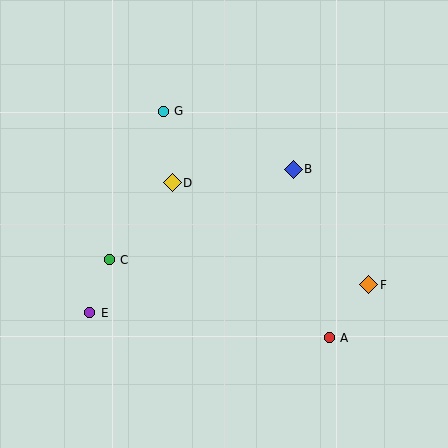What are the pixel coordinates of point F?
Point F is at (369, 285).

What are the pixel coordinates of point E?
Point E is at (90, 313).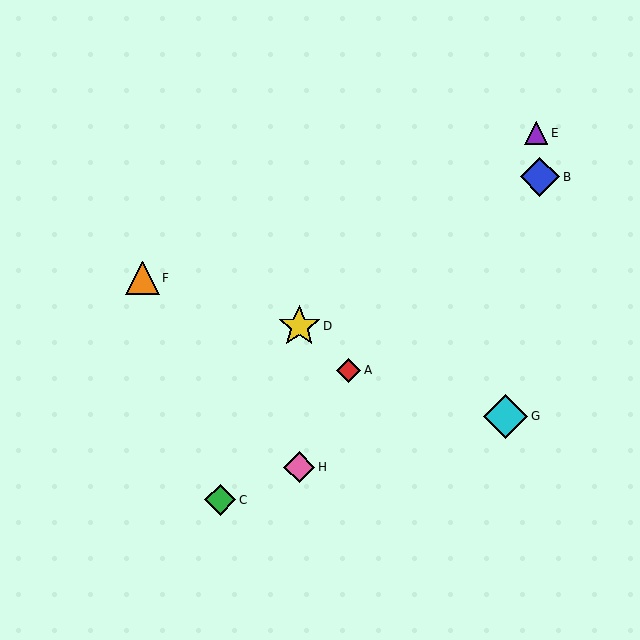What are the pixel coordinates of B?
Object B is at (540, 177).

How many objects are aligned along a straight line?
3 objects (A, B, C) are aligned along a straight line.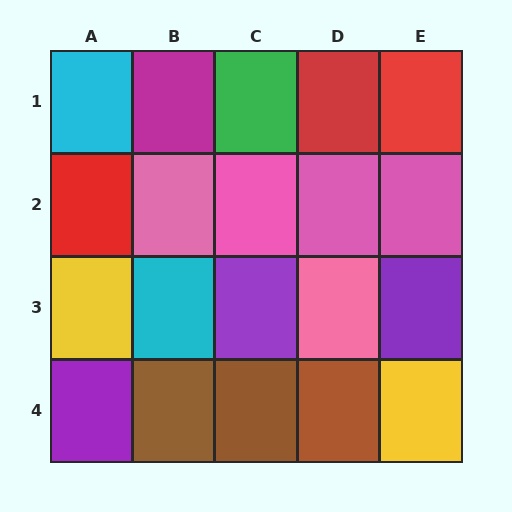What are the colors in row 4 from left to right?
Purple, brown, brown, brown, yellow.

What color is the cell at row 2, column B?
Pink.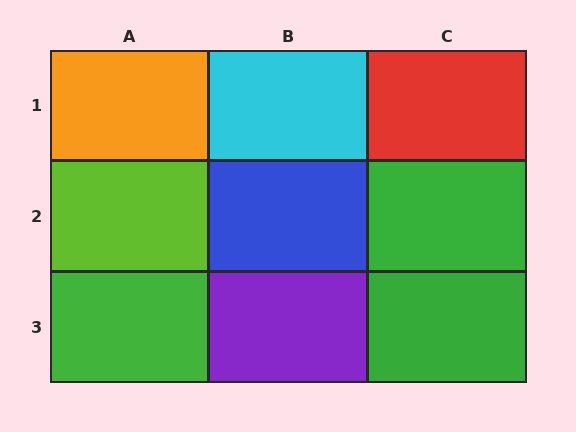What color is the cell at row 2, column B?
Blue.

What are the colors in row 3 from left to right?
Green, purple, green.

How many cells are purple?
1 cell is purple.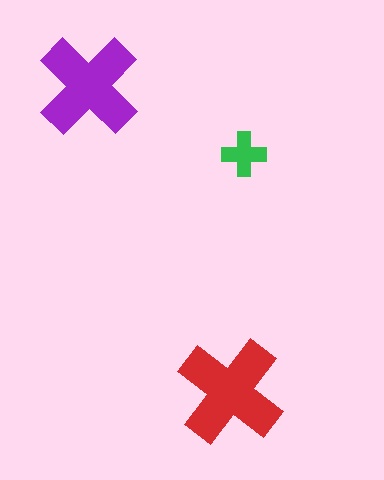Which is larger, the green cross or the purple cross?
The purple one.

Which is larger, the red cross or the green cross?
The red one.